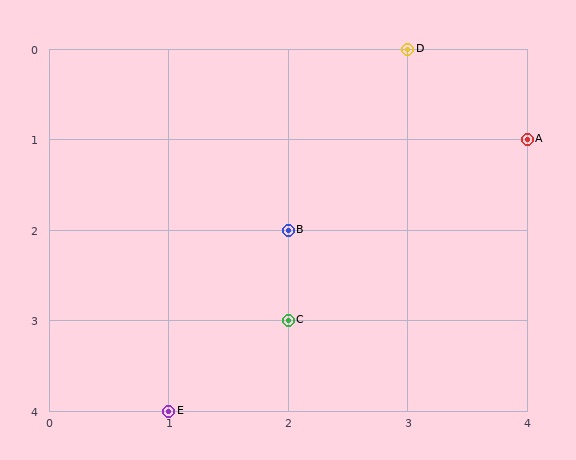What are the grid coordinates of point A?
Point A is at grid coordinates (4, 1).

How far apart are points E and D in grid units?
Points E and D are 2 columns and 4 rows apart (about 4.5 grid units diagonally).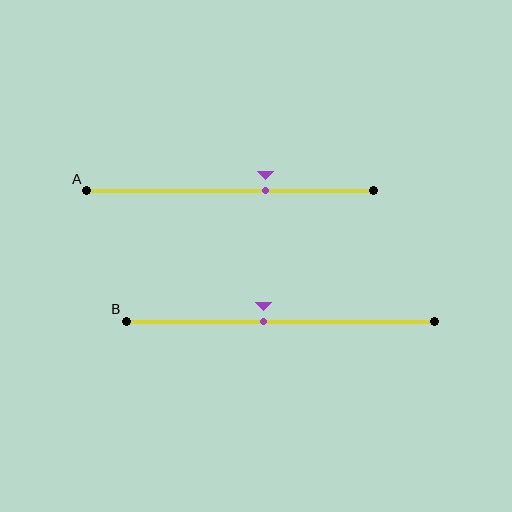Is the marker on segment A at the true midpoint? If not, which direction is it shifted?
No, the marker on segment A is shifted to the right by about 12% of the segment length.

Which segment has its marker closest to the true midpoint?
Segment B has its marker closest to the true midpoint.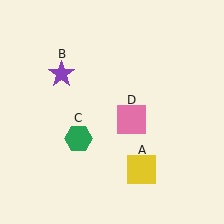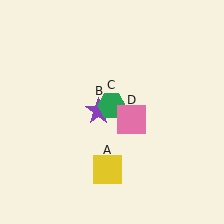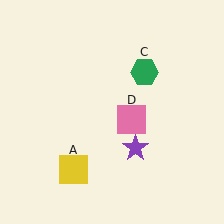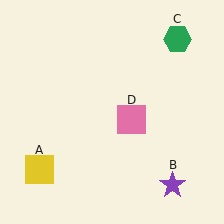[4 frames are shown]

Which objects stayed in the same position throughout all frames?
Pink square (object D) remained stationary.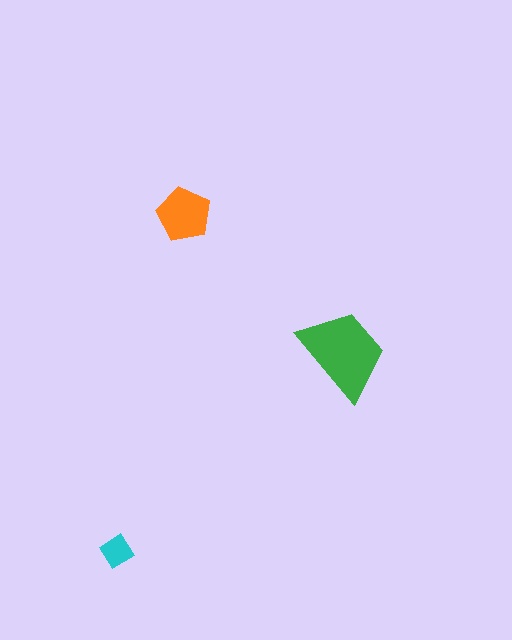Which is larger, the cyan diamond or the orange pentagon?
The orange pentagon.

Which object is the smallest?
The cyan diamond.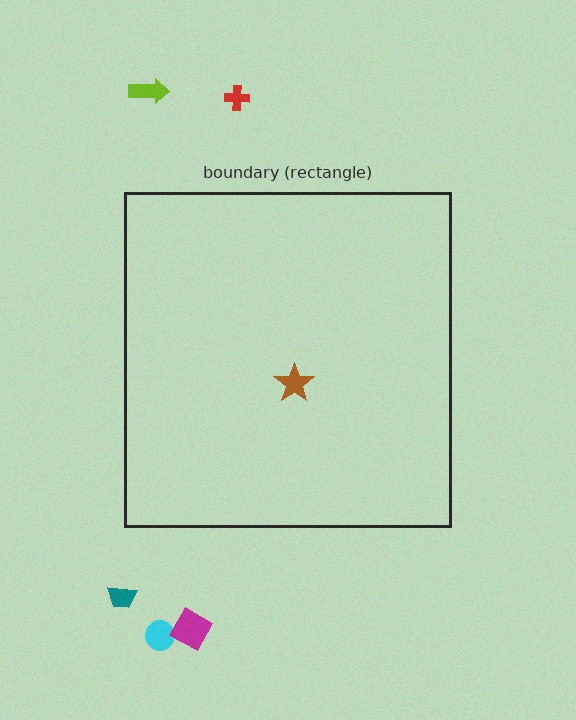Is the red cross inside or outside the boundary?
Outside.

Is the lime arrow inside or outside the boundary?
Outside.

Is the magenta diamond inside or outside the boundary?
Outside.